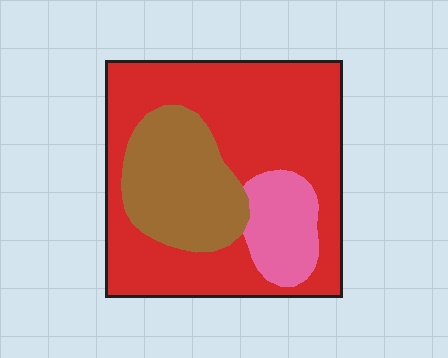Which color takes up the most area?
Red, at roughly 65%.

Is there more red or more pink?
Red.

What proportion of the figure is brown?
Brown takes up about one quarter (1/4) of the figure.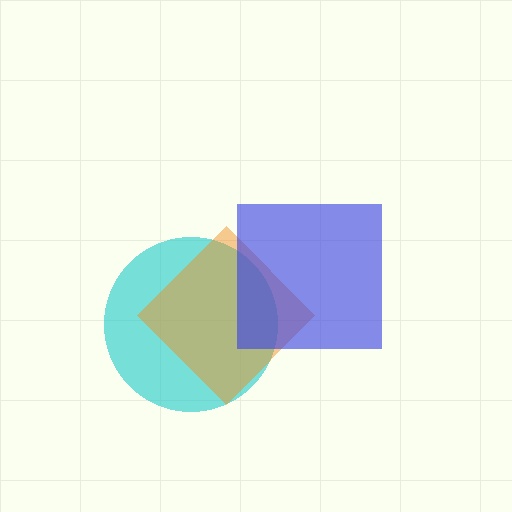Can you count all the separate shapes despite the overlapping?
Yes, there are 3 separate shapes.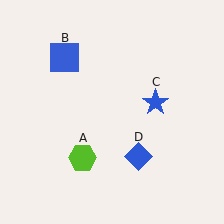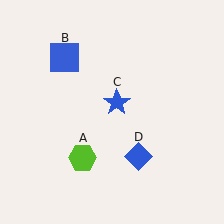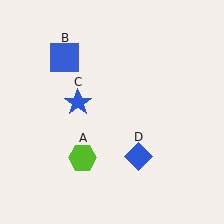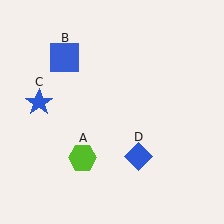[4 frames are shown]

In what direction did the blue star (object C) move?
The blue star (object C) moved left.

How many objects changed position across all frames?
1 object changed position: blue star (object C).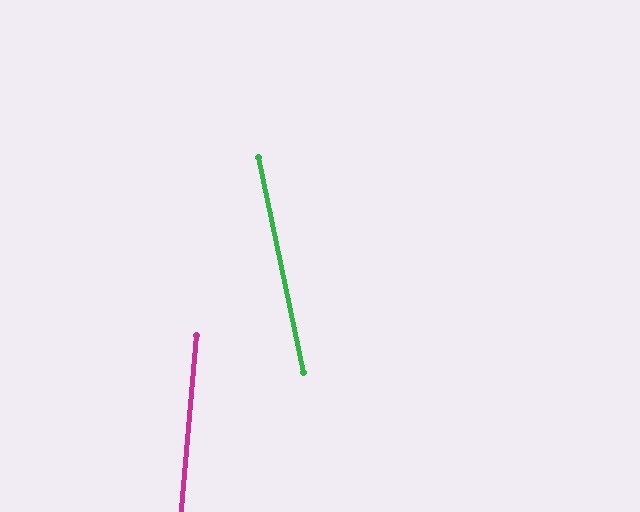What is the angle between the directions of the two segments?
Approximately 17 degrees.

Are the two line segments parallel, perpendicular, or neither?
Neither parallel nor perpendicular — they differ by about 17°.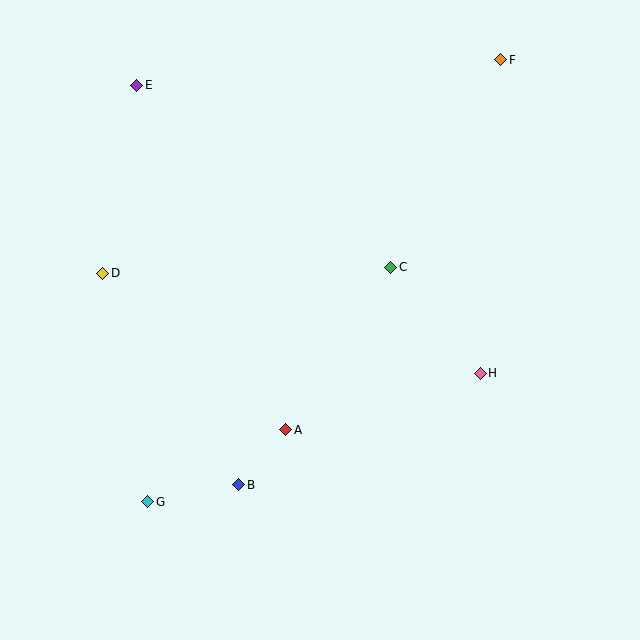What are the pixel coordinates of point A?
Point A is at (286, 430).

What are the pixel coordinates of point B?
Point B is at (239, 485).